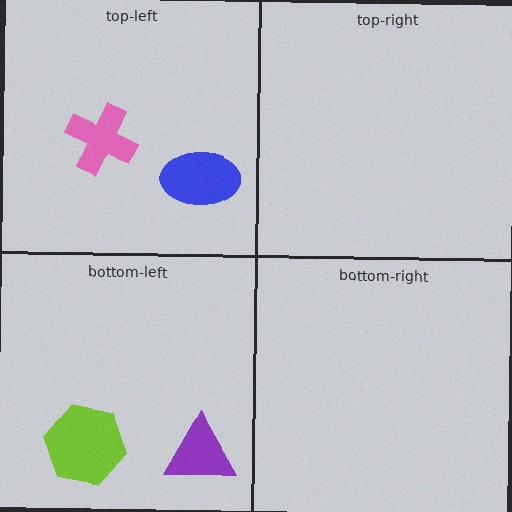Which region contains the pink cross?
The top-left region.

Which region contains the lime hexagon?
The bottom-left region.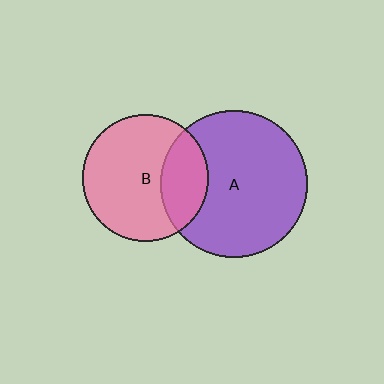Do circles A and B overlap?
Yes.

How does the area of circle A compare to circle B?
Approximately 1.4 times.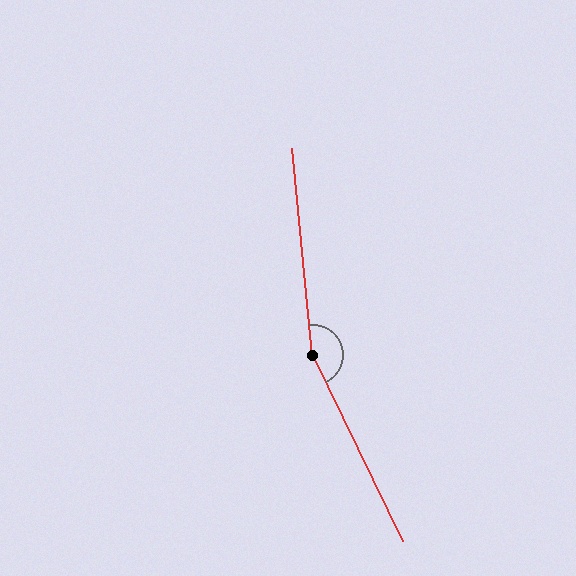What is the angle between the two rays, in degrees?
Approximately 160 degrees.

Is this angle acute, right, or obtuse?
It is obtuse.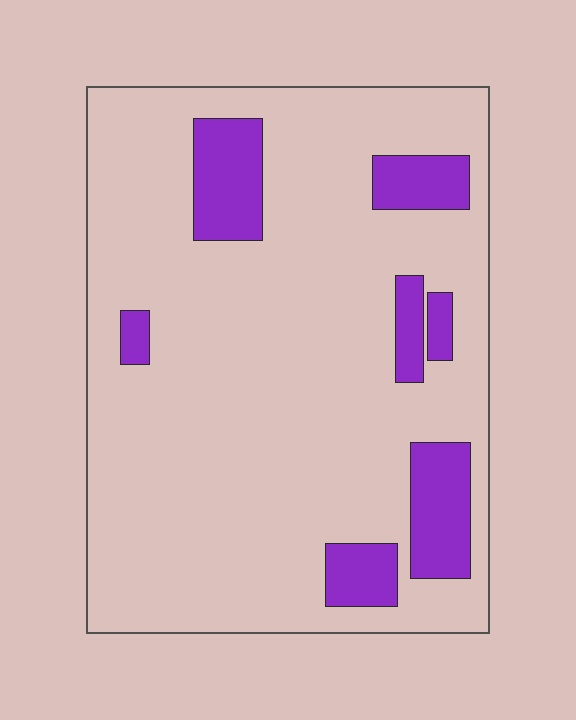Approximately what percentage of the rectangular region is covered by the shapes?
Approximately 15%.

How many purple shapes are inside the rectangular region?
7.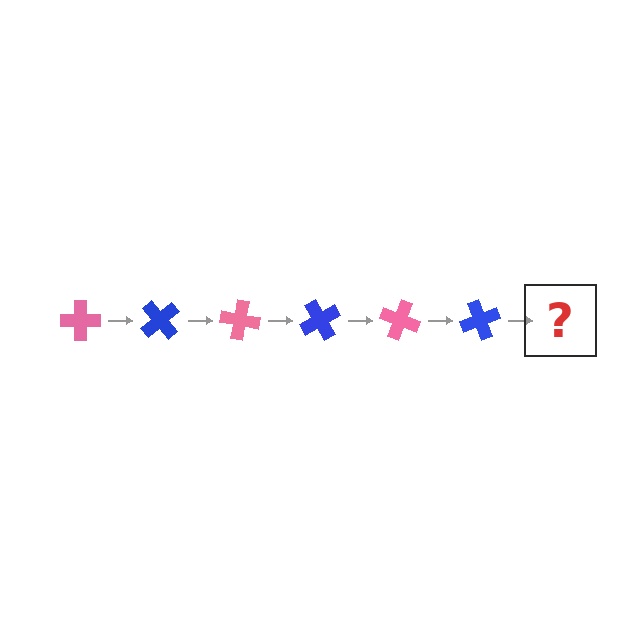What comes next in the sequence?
The next element should be a pink cross, rotated 300 degrees from the start.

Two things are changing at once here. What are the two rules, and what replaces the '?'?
The two rules are that it rotates 50 degrees each step and the color cycles through pink and blue. The '?' should be a pink cross, rotated 300 degrees from the start.